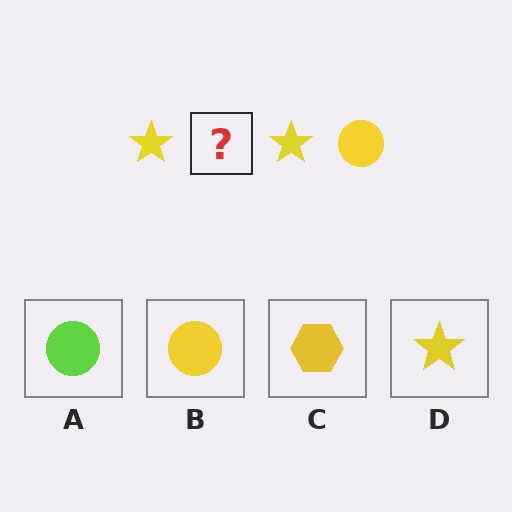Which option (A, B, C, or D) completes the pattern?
B.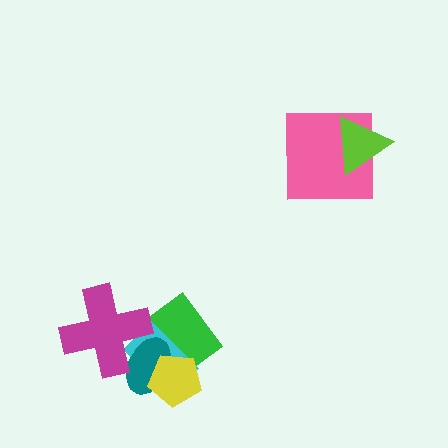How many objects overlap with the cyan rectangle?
4 objects overlap with the cyan rectangle.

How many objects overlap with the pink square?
1 object overlaps with the pink square.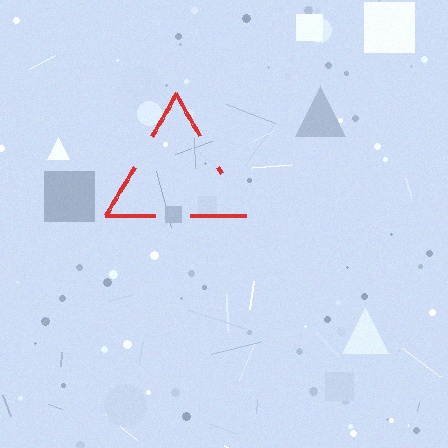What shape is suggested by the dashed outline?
The dashed outline suggests a triangle.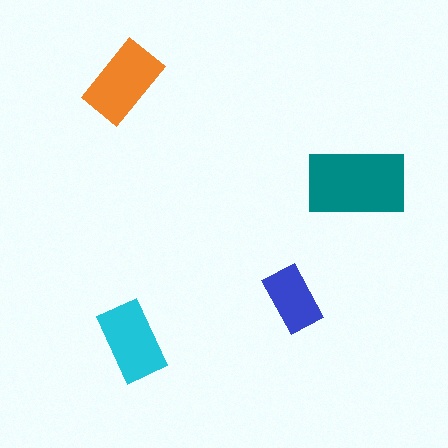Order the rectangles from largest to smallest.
the teal one, the orange one, the cyan one, the blue one.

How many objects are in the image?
There are 4 objects in the image.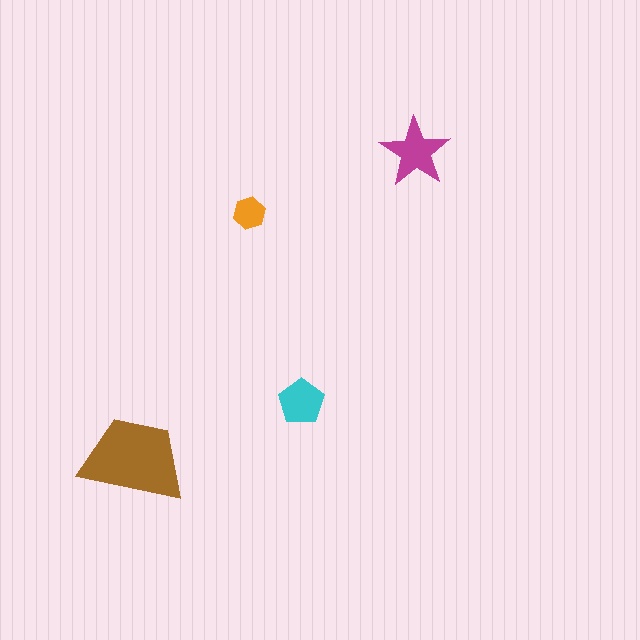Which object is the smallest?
The orange hexagon.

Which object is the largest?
The brown trapezoid.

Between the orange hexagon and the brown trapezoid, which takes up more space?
The brown trapezoid.